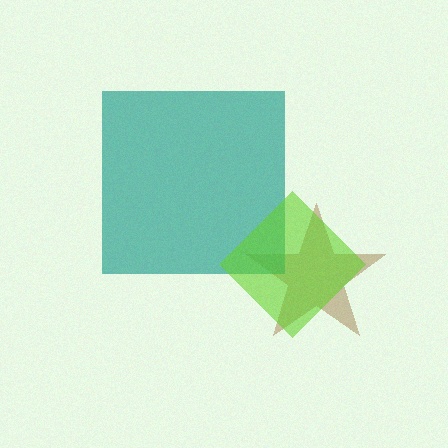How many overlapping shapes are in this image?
There are 3 overlapping shapes in the image.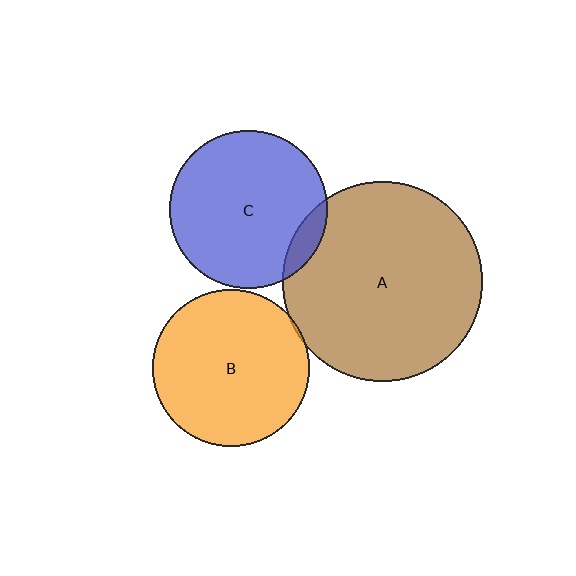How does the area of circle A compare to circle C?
Approximately 1.6 times.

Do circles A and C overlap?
Yes.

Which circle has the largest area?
Circle A (brown).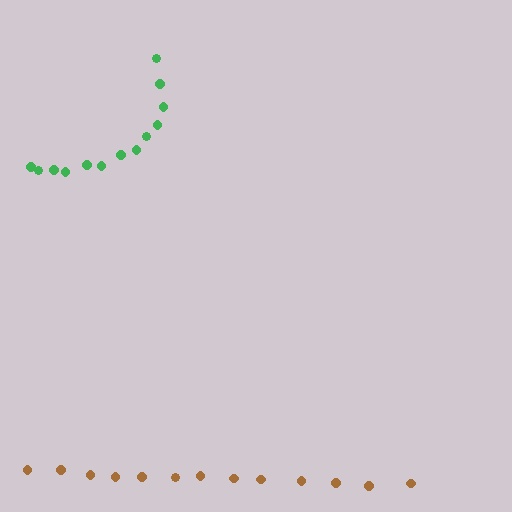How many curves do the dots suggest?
There are 2 distinct paths.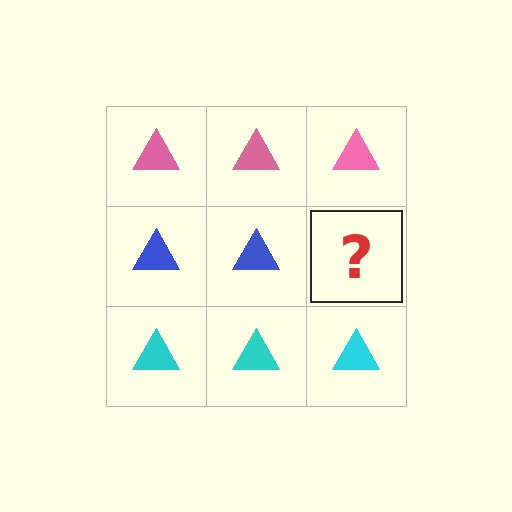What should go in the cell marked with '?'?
The missing cell should contain a blue triangle.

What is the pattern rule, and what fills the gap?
The rule is that each row has a consistent color. The gap should be filled with a blue triangle.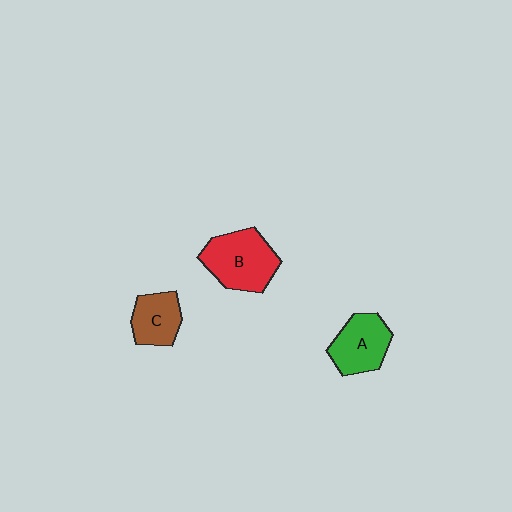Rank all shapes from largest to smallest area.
From largest to smallest: B (red), A (green), C (brown).